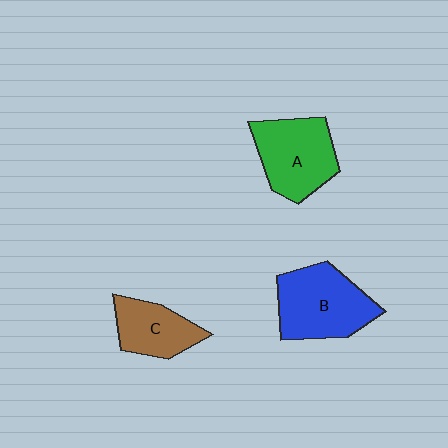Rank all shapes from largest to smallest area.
From largest to smallest: B (blue), A (green), C (brown).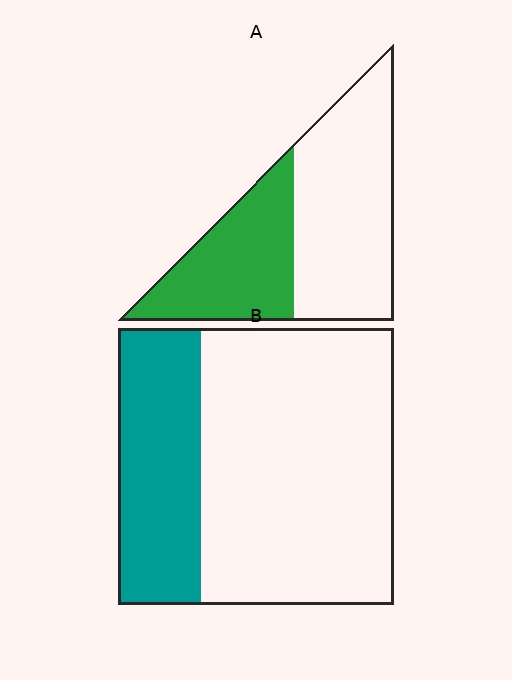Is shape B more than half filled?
No.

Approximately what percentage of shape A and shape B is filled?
A is approximately 40% and B is approximately 30%.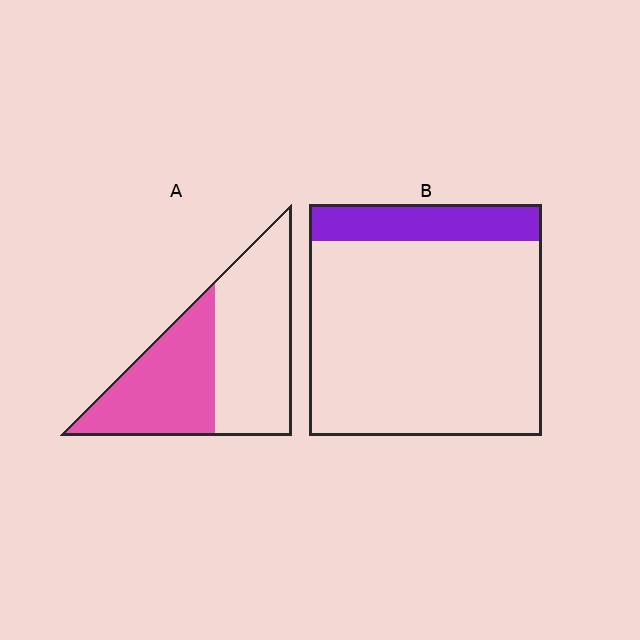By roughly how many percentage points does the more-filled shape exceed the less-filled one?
By roughly 30 percentage points (A over B).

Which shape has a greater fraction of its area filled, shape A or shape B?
Shape A.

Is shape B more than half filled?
No.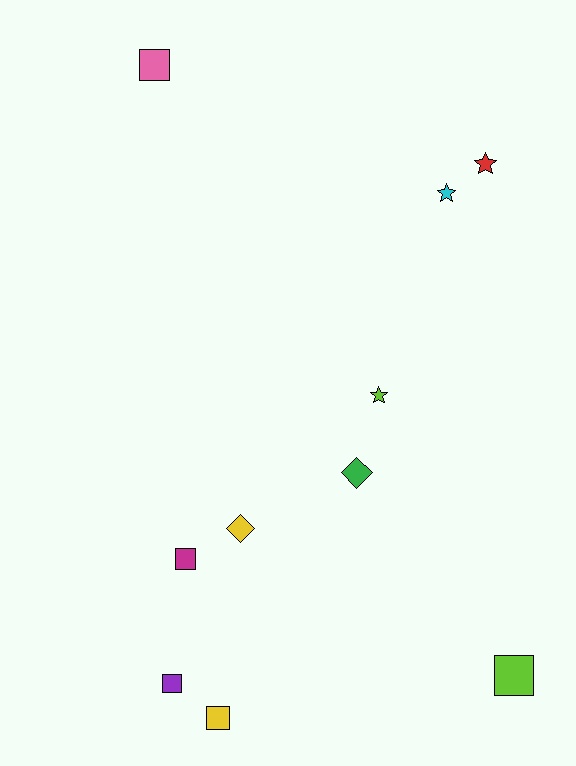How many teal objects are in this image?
There are no teal objects.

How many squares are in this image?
There are 5 squares.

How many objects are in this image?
There are 10 objects.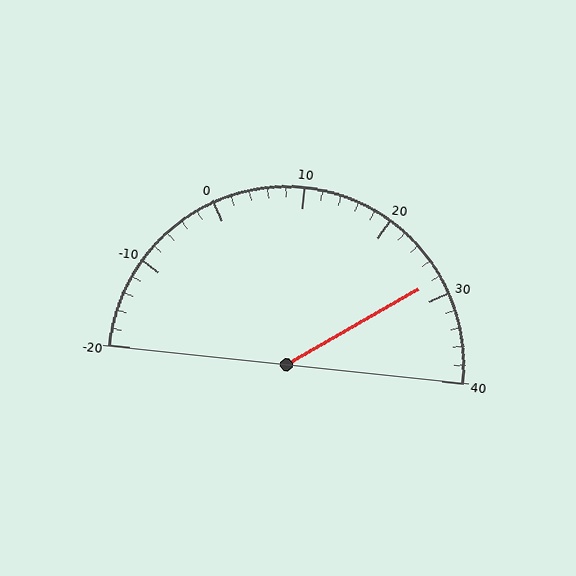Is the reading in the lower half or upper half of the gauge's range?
The reading is in the upper half of the range (-20 to 40).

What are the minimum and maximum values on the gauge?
The gauge ranges from -20 to 40.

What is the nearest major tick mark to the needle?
The nearest major tick mark is 30.